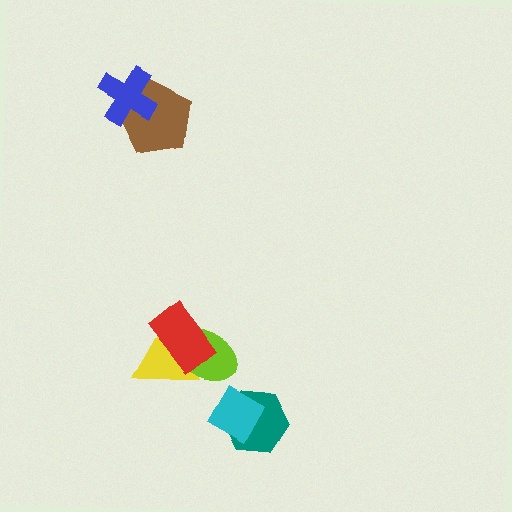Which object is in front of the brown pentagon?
The blue cross is in front of the brown pentagon.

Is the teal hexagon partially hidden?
Yes, it is partially covered by another shape.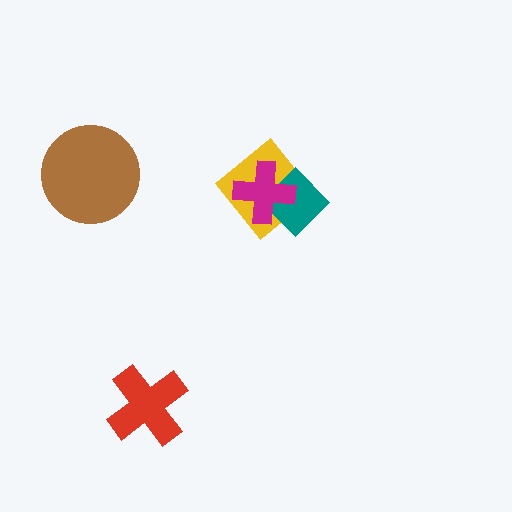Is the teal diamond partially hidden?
Yes, it is partially covered by another shape.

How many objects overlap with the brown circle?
0 objects overlap with the brown circle.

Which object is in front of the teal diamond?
The magenta cross is in front of the teal diamond.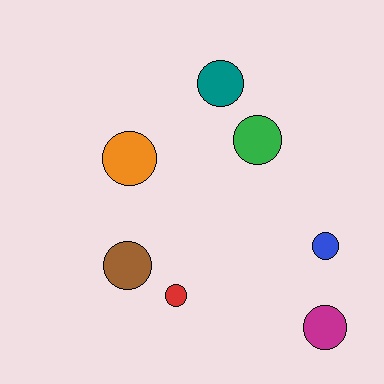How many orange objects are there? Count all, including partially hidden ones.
There is 1 orange object.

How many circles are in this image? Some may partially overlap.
There are 7 circles.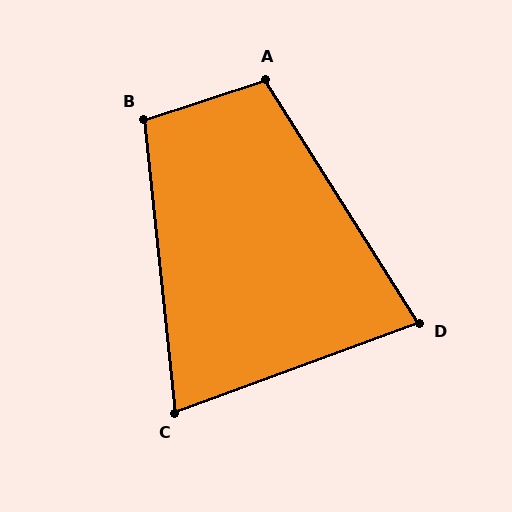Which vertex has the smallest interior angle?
C, at approximately 76 degrees.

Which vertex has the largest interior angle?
A, at approximately 104 degrees.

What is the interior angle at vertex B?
Approximately 102 degrees (obtuse).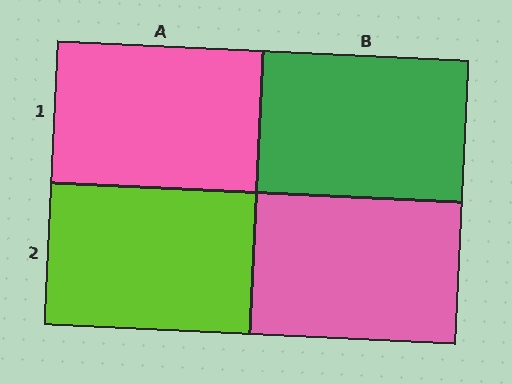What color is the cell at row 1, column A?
Pink.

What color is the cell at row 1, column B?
Green.